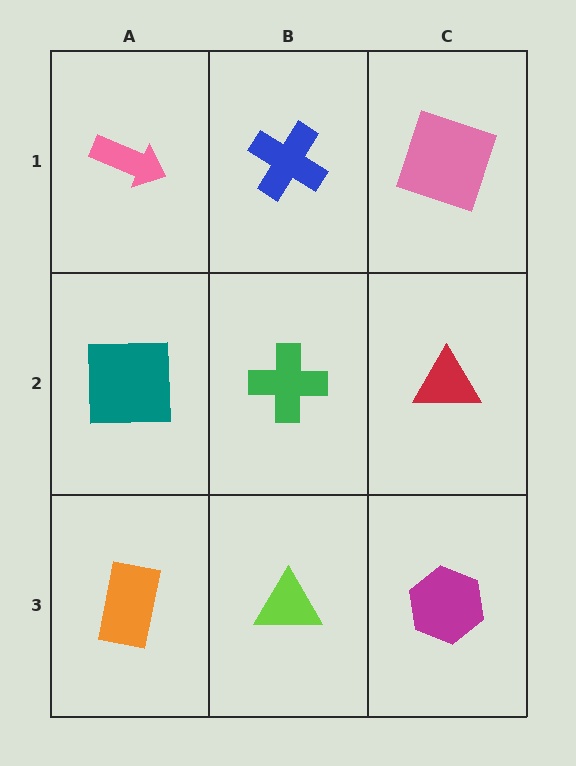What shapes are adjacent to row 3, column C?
A red triangle (row 2, column C), a lime triangle (row 3, column B).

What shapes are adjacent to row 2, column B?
A blue cross (row 1, column B), a lime triangle (row 3, column B), a teal square (row 2, column A), a red triangle (row 2, column C).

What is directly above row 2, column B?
A blue cross.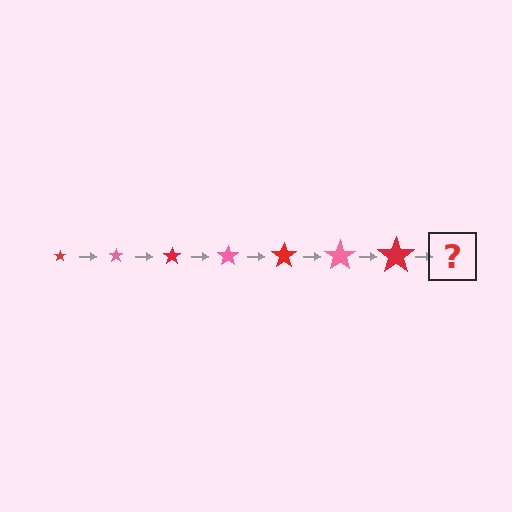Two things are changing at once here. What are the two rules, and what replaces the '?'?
The two rules are that the star grows larger each step and the color cycles through red and pink. The '?' should be a pink star, larger than the previous one.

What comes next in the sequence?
The next element should be a pink star, larger than the previous one.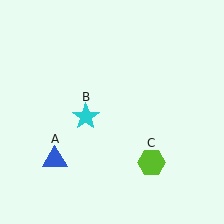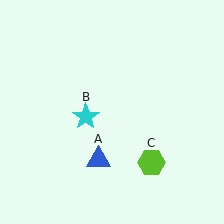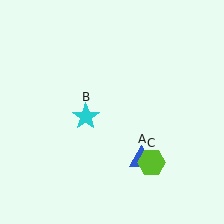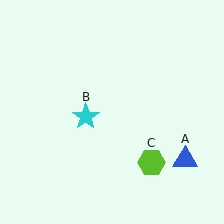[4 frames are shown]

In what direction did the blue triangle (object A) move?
The blue triangle (object A) moved right.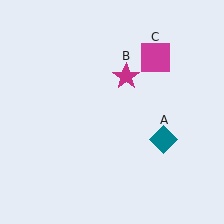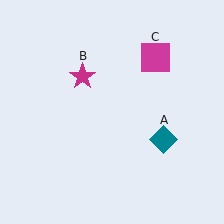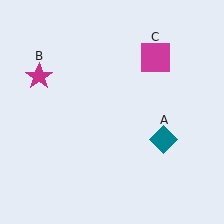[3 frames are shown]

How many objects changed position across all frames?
1 object changed position: magenta star (object B).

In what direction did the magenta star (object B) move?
The magenta star (object B) moved left.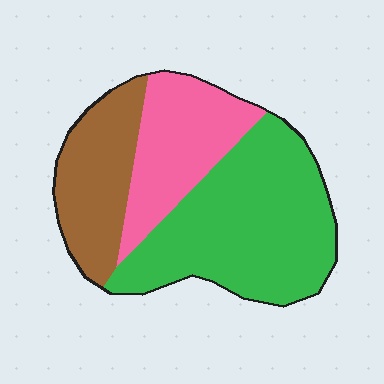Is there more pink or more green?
Green.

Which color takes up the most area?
Green, at roughly 50%.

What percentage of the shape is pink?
Pink takes up between a quarter and a half of the shape.